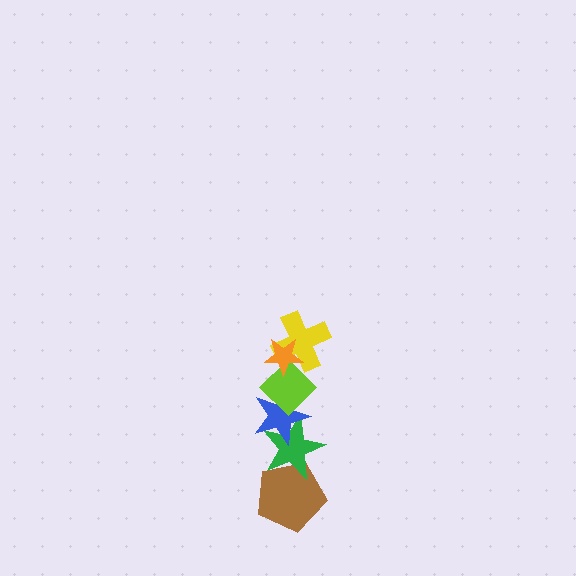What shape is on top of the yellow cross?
The orange star is on top of the yellow cross.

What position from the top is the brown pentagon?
The brown pentagon is 6th from the top.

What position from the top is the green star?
The green star is 5th from the top.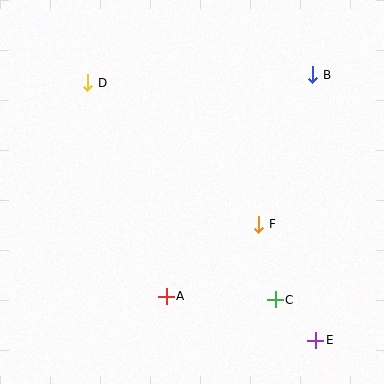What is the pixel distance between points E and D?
The distance between E and D is 344 pixels.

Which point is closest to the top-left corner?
Point D is closest to the top-left corner.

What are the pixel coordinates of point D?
Point D is at (88, 83).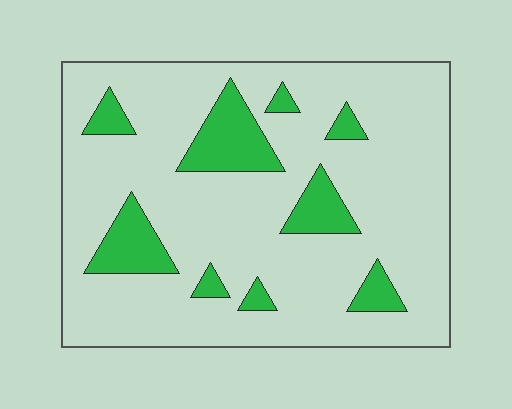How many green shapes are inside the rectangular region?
9.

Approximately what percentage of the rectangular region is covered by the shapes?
Approximately 15%.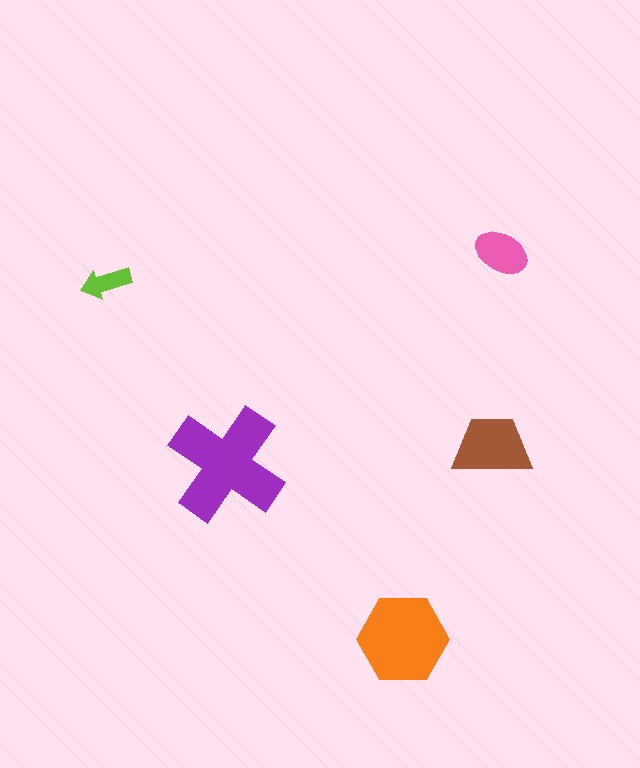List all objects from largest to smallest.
The purple cross, the orange hexagon, the brown trapezoid, the pink ellipse, the lime arrow.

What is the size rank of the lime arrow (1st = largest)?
5th.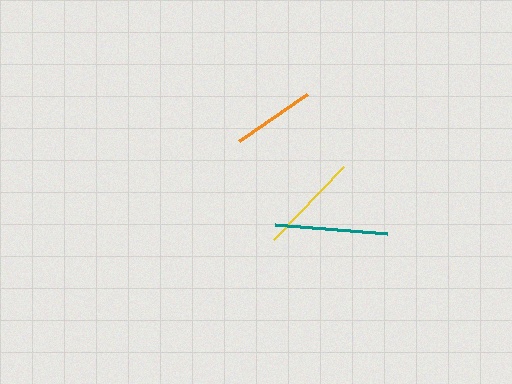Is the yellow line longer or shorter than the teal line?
The teal line is longer than the yellow line.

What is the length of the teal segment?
The teal segment is approximately 112 pixels long.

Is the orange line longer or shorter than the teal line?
The teal line is longer than the orange line.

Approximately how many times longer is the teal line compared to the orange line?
The teal line is approximately 1.4 times the length of the orange line.